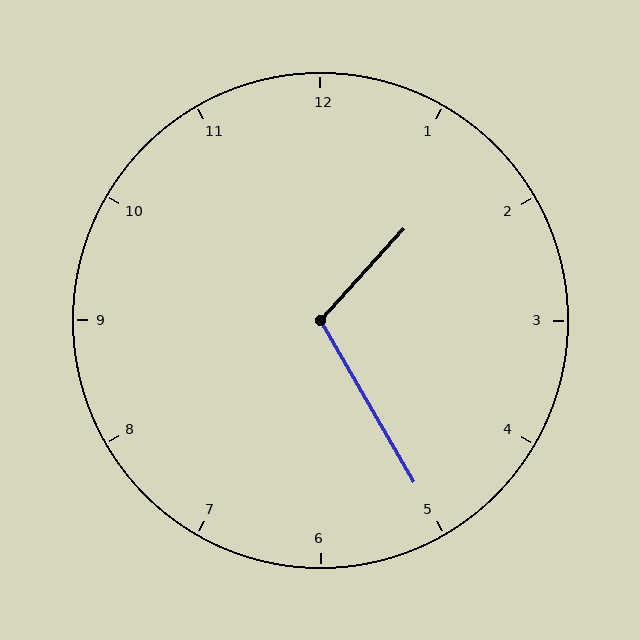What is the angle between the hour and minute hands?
Approximately 108 degrees.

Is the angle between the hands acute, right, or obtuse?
It is obtuse.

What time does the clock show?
1:25.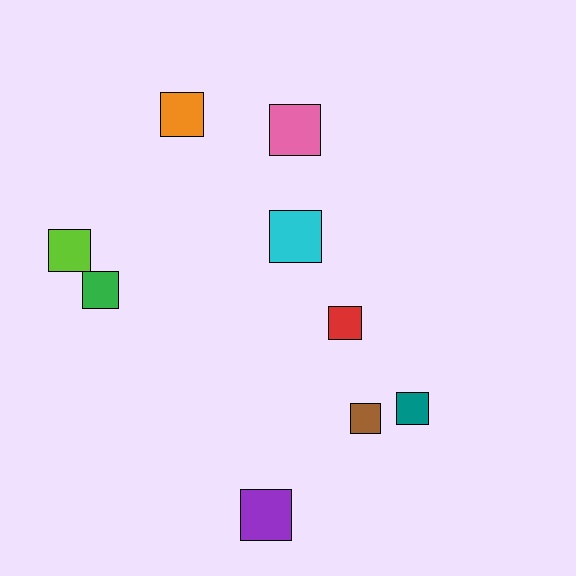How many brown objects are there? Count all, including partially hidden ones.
There is 1 brown object.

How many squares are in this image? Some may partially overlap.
There are 9 squares.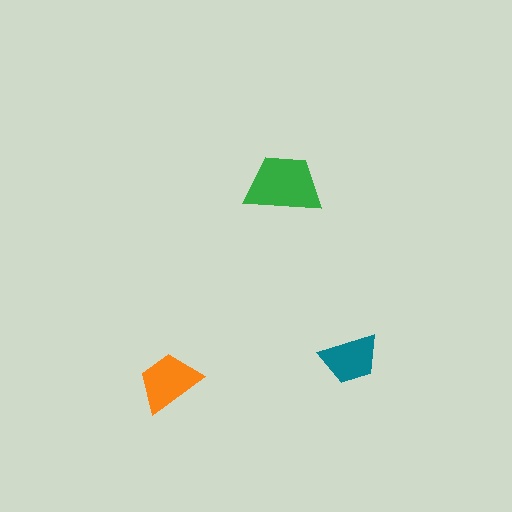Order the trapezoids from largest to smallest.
the green one, the orange one, the teal one.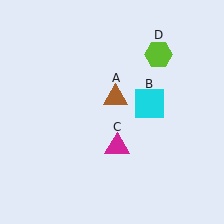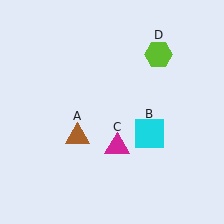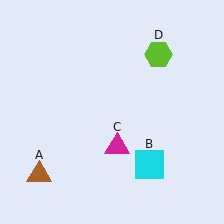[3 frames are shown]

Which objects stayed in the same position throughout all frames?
Magenta triangle (object C) and lime hexagon (object D) remained stationary.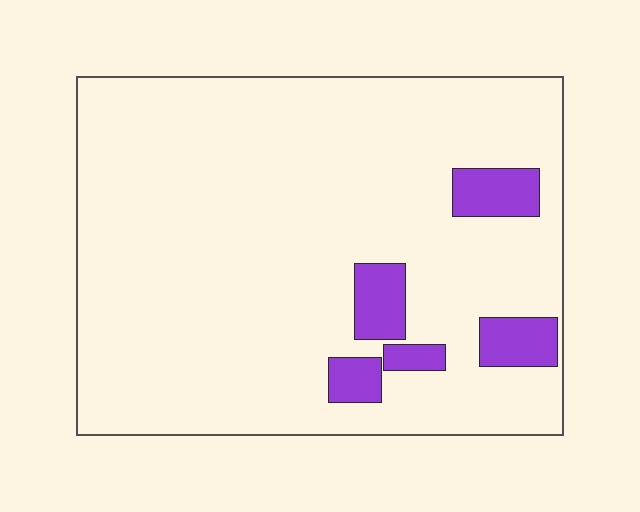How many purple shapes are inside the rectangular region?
5.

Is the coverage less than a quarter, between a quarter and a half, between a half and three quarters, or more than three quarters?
Less than a quarter.